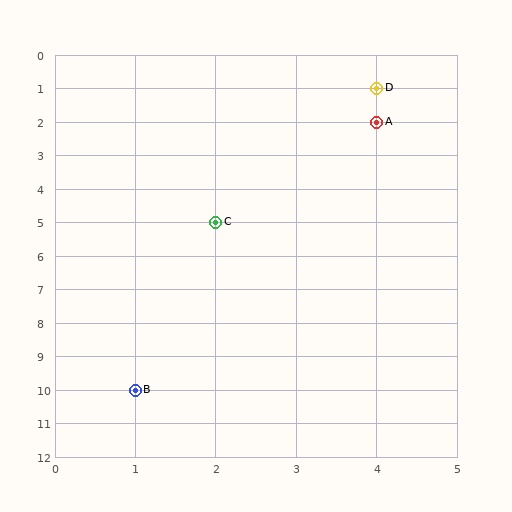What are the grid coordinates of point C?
Point C is at grid coordinates (2, 5).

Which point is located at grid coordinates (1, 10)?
Point B is at (1, 10).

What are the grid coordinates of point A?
Point A is at grid coordinates (4, 2).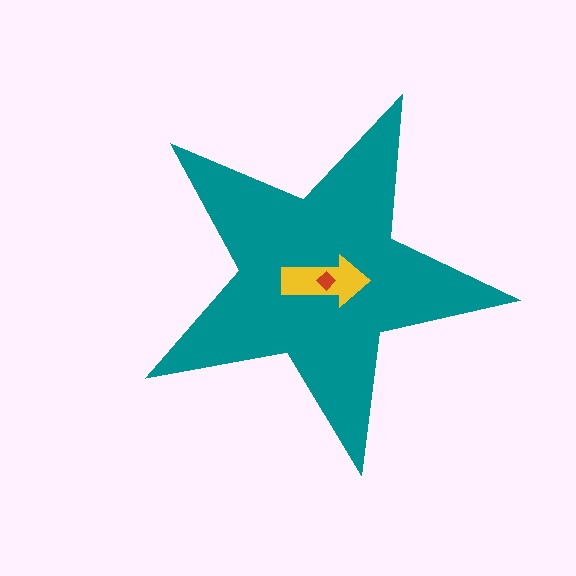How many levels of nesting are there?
3.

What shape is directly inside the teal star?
The yellow arrow.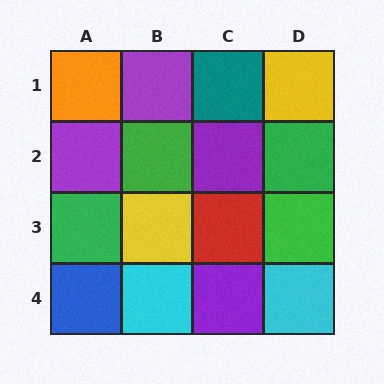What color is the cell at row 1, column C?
Teal.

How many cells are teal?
1 cell is teal.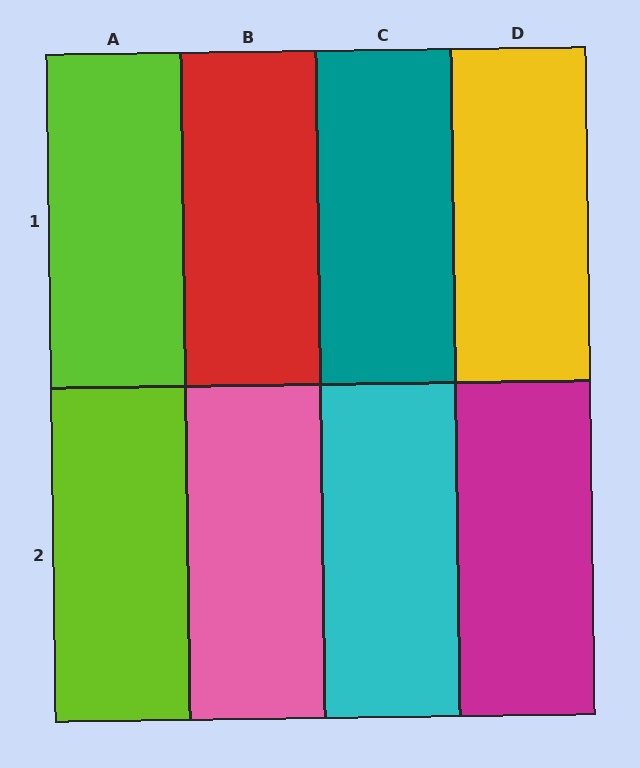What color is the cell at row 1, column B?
Red.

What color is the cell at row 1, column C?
Teal.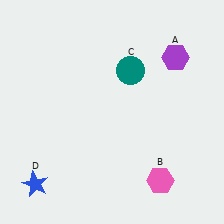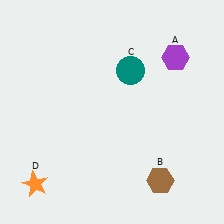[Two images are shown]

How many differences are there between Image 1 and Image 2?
There are 2 differences between the two images.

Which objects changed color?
B changed from pink to brown. D changed from blue to orange.